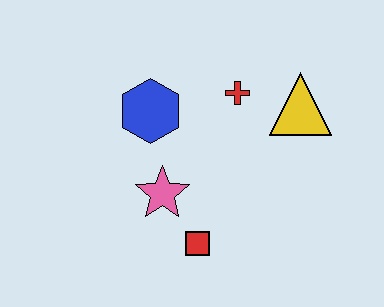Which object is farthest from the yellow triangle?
The red square is farthest from the yellow triangle.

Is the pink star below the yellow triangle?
Yes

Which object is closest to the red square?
The pink star is closest to the red square.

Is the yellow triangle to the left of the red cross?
No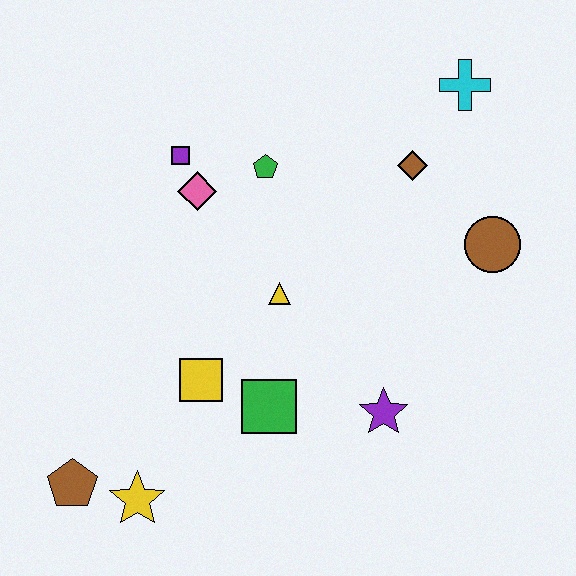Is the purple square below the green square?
No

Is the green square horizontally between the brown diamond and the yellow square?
Yes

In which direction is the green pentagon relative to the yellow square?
The green pentagon is above the yellow square.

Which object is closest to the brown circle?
The brown diamond is closest to the brown circle.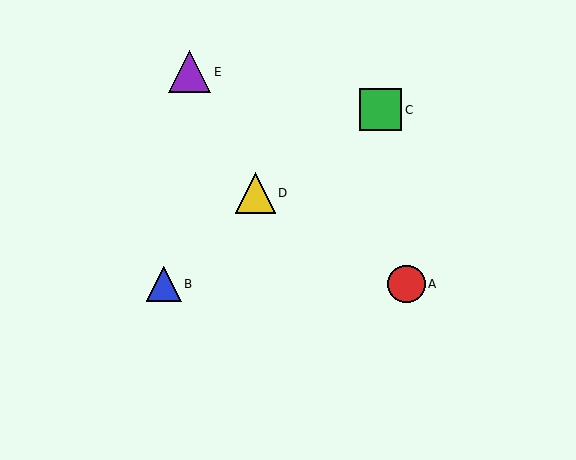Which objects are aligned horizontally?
Objects A, B are aligned horizontally.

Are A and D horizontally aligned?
No, A is at y≈284 and D is at y≈193.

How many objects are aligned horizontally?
2 objects (A, B) are aligned horizontally.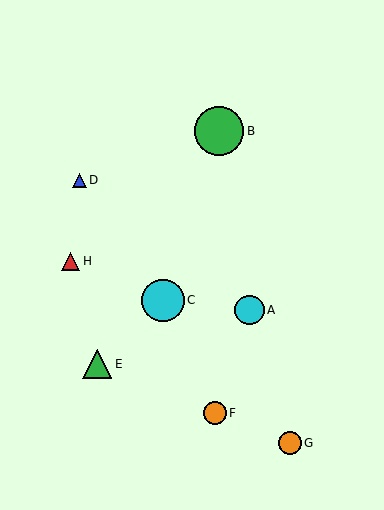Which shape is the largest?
The green circle (labeled B) is the largest.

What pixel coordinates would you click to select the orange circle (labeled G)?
Click at (290, 443) to select the orange circle G.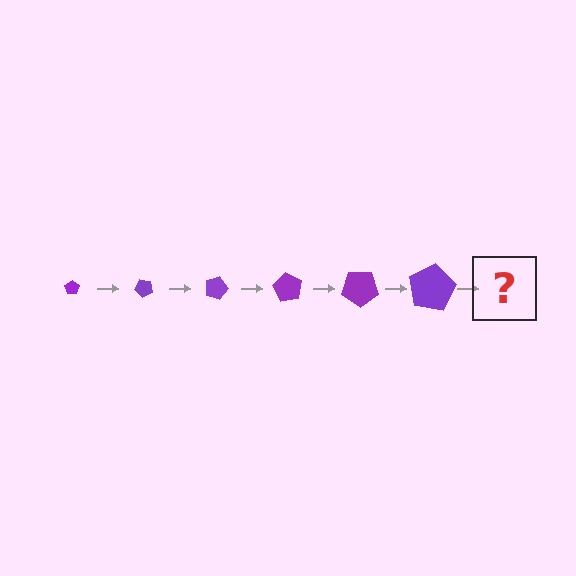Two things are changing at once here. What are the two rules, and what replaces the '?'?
The two rules are that the pentagon grows larger each step and it rotates 45 degrees each step. The '?' should be a pentagon, larger than the previous one and rotated 270 degrees from the start.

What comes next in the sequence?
The next element should be a pentagon, larger than the previous one and rotated 270 degrees from the start.